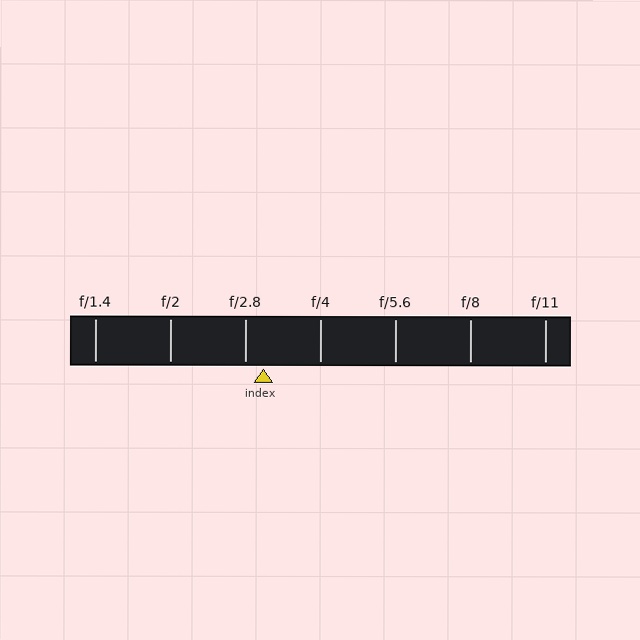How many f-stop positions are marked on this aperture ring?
There are 7 f-stop positions marked.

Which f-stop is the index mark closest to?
The index mark is closest to f/2.8.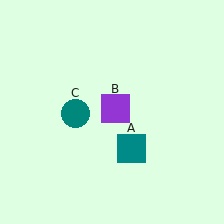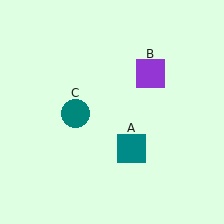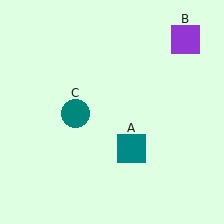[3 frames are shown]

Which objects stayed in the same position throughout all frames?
Teal square (object A) and teal circle (object C) remained stationary.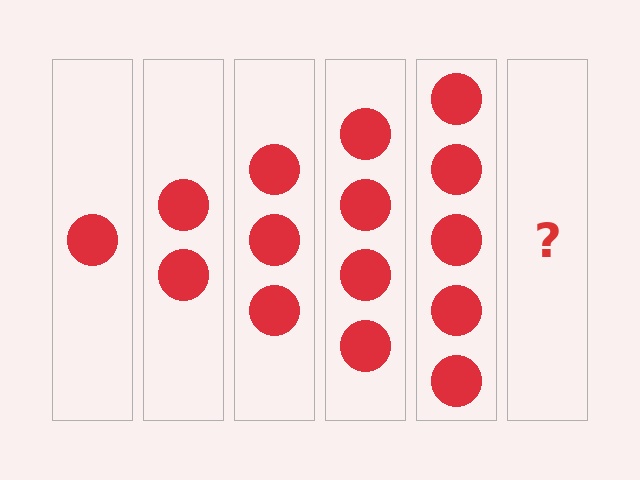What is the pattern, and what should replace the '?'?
The pattern is that each step adds one more circle. The '?' should be 6 circles.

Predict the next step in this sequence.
The next step is 6 circles.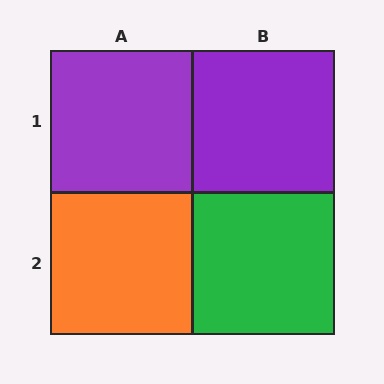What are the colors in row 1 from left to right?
Purple, purple.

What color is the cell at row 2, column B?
Green.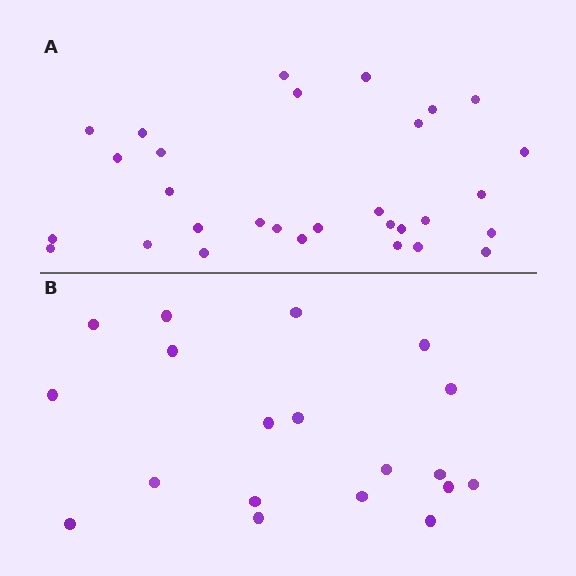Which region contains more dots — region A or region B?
Region A (the top region) has more dots.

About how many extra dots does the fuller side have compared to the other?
Region A has roughly 12 or so more dots than region B.